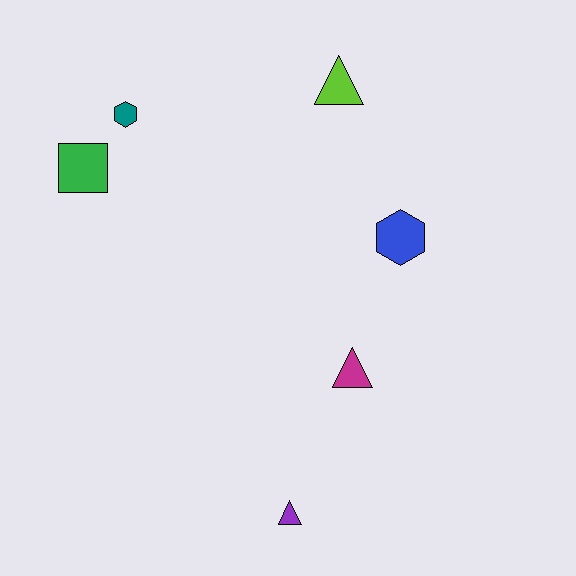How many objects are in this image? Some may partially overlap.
There are 6 objects.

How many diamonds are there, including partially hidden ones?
There are no diamonds.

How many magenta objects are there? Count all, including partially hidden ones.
There is 1 magenta object.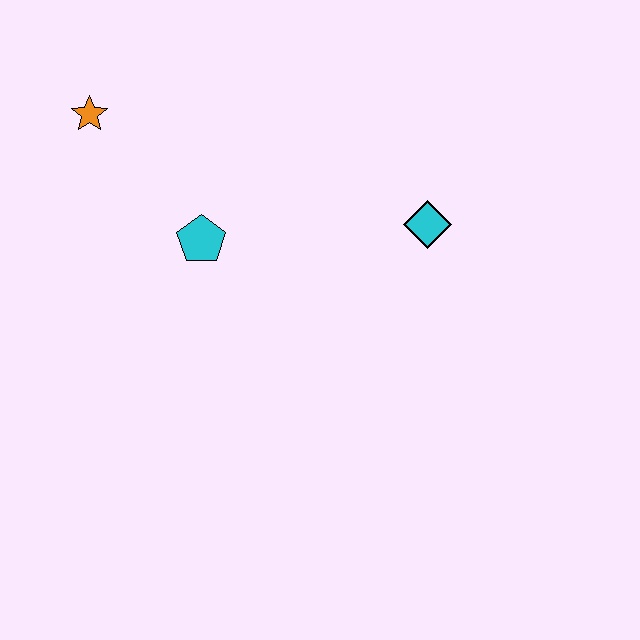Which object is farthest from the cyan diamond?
The orange star is farthest from the cyan diamond.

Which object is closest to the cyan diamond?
The cyan pentagon is closest to the cyan diamond.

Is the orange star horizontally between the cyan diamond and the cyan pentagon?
No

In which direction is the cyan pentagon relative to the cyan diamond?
The cyan pentagon is to the left of the cyan diamond.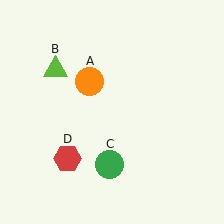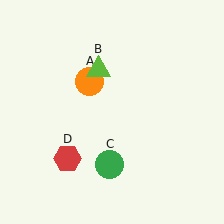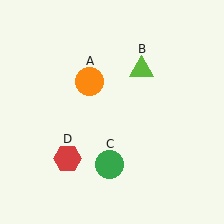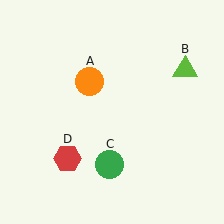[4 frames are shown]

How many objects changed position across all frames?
1 object changed position: lime triangle (object B).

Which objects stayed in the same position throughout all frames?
Orange circle (object A) and green circle (object C) and red hexagon (object D) remained stationary.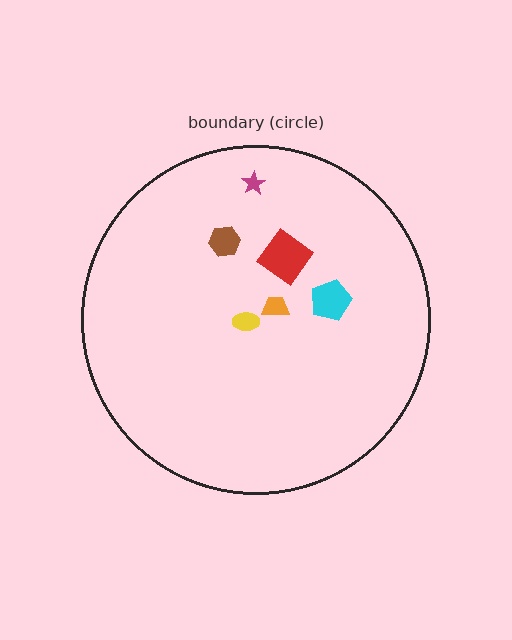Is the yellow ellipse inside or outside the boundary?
Inside.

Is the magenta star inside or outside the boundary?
Inside.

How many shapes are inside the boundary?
6 inside, 0 outside.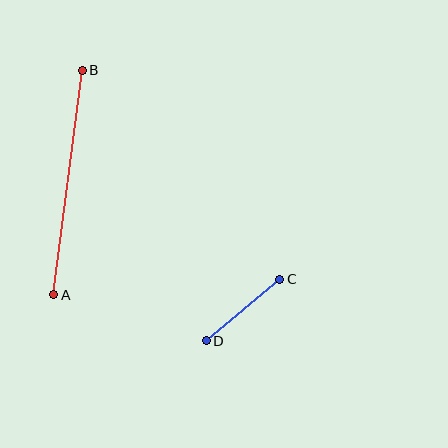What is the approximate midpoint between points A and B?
The midpoint is at approximately (68, 183) pixels.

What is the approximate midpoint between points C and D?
The midpoint is at approximately (243, 310) pixels.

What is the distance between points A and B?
The distance is approximately 227 pixels.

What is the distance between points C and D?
The distance is approximately 96 pixels.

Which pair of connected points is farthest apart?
Points A and B are farthest apart.